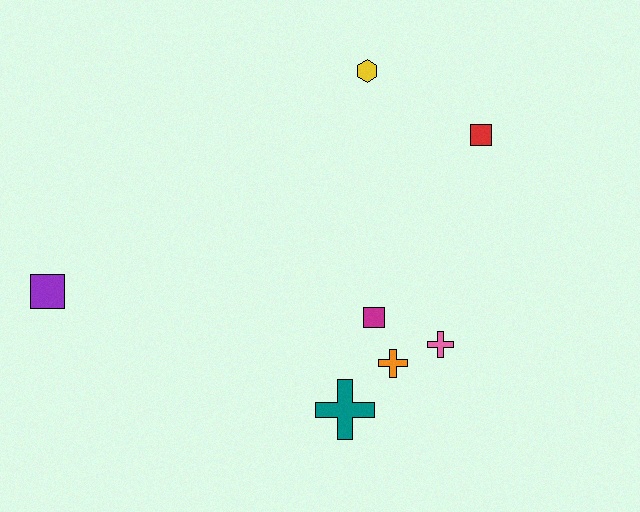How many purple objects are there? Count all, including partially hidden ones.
There is 1 purple object.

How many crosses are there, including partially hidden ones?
There are 3 crosses.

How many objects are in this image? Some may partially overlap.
There are 7 objects.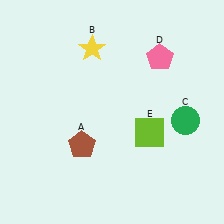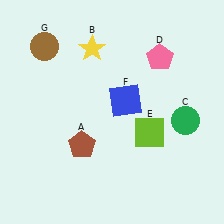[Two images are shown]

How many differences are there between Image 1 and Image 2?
There are 2 differences between the two images.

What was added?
A blue square (F), a brown circle (G) were added in Image 2.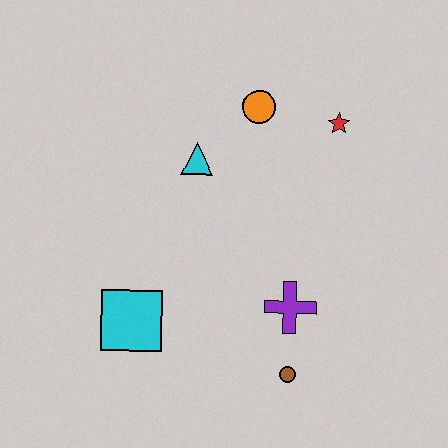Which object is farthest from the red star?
The cyan square is farthest from the red star.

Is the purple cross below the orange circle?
Yes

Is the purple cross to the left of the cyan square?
No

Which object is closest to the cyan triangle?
The orange circle is closest to the cyan triangle.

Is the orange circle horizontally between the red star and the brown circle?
No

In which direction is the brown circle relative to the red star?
The brown circle is below the red star.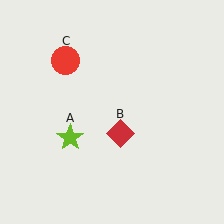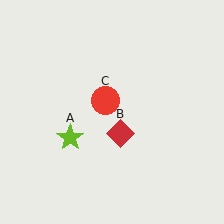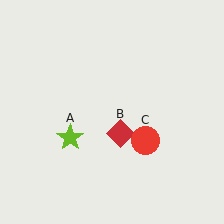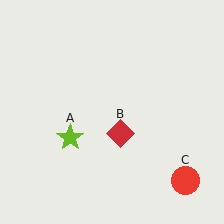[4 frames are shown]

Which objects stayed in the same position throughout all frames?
Lime star (object A) and red diamond (object B) remained stationary.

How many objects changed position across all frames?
1 object changed position: red circle (object C).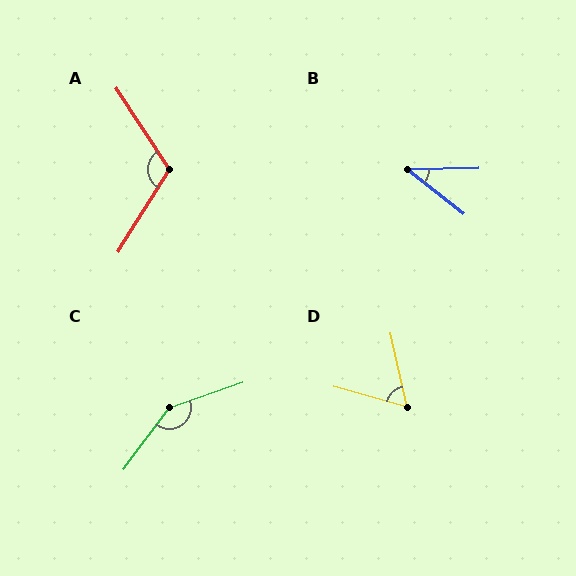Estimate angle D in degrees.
Approximately 62 degrees.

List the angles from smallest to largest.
B (39°), D (62°), A (115°), C (146°).